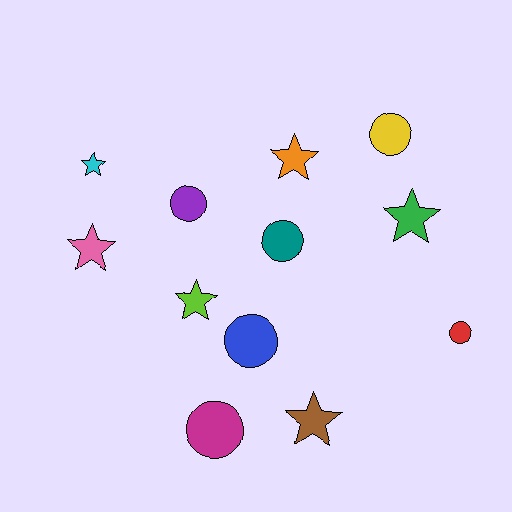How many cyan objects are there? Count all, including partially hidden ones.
There is 1 cyan object.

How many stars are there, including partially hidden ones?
There are 6 stars.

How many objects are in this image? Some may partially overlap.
There are 12 objects.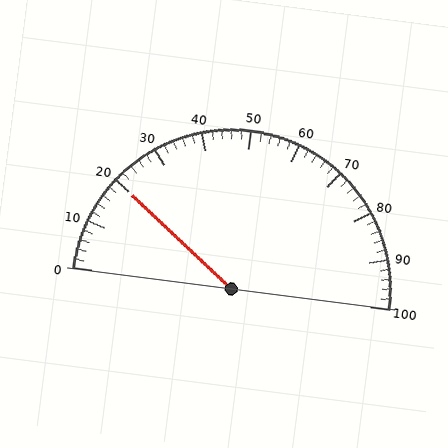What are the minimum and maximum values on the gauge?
The gauge ranges from 0 to 100.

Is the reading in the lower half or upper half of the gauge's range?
The reading is in the lower half of the range (0 to 100).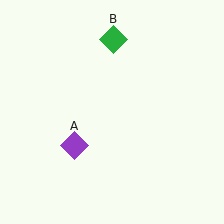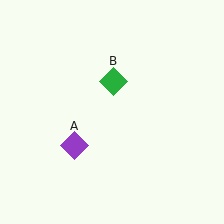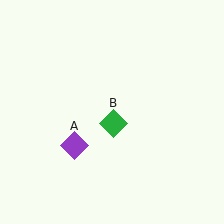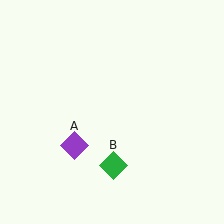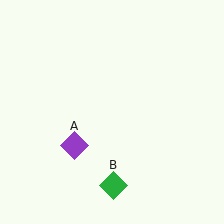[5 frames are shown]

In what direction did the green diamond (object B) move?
The green diamond (object B) moved down.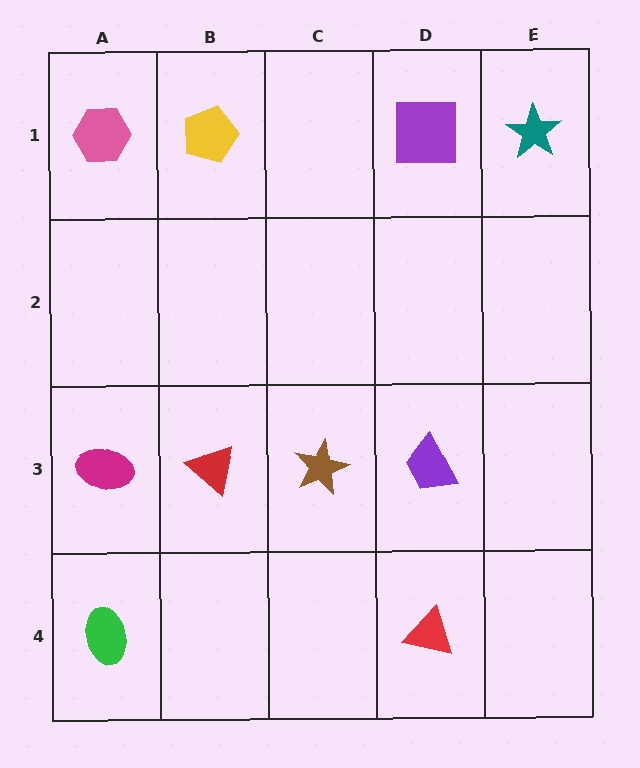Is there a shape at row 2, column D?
No, that cell is empty.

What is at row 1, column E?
A teal star.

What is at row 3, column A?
A magenta ellipse.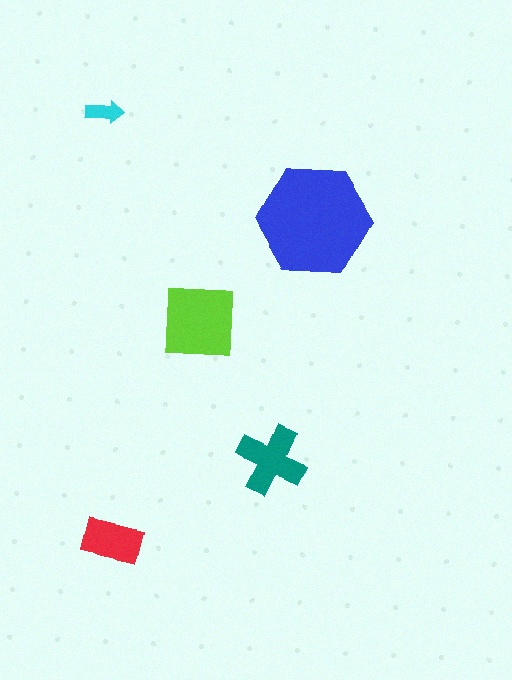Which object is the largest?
The blue hexagon.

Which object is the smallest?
The cyan arrow.